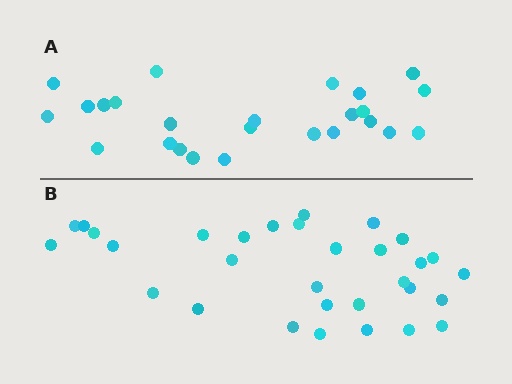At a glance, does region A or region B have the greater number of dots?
Region B (the bottom region) has more dots.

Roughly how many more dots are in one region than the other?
Region B has about 6 more dots than region A.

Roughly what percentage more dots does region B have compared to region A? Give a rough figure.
About 25% more.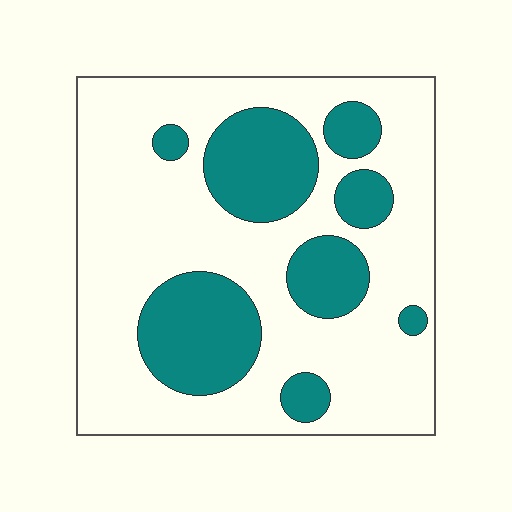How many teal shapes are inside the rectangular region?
8.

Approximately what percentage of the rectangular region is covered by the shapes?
Approximately 30%.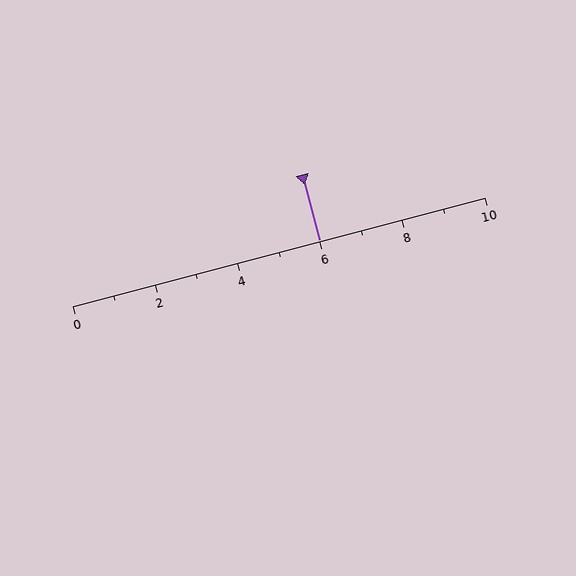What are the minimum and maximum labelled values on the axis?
The axis runs from 0 to 10.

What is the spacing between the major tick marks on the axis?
The major ticks are spaced 2 apart.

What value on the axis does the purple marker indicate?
The marker indicates approximately 6.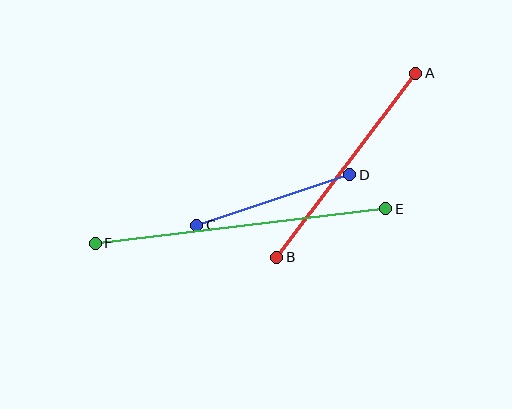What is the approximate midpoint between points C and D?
The midpoint is at approximately (273, 200) pixels.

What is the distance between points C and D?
The distance is approximately 161 pixels.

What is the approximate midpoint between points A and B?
The midpoint is at approximately (346, 165) pixels.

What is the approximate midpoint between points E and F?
The midpoint is at approximately (241, 226) pixels.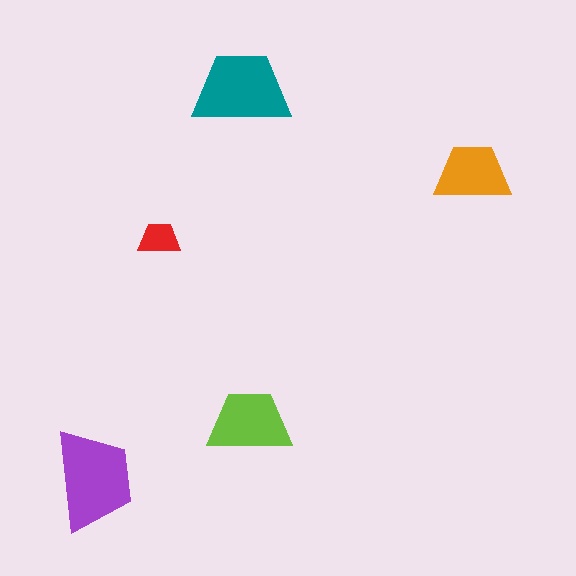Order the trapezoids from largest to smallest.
the purple one, the teal one, the lime one, the orange one, the red one.